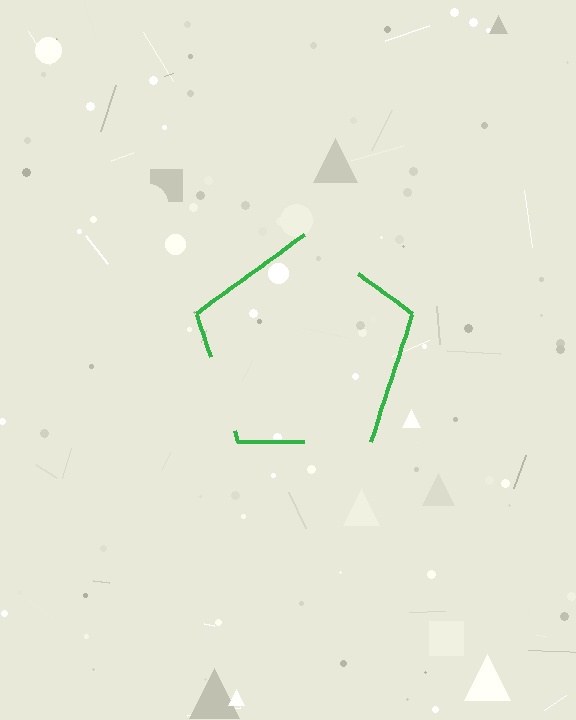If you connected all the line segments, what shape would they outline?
They would outline a pentagon.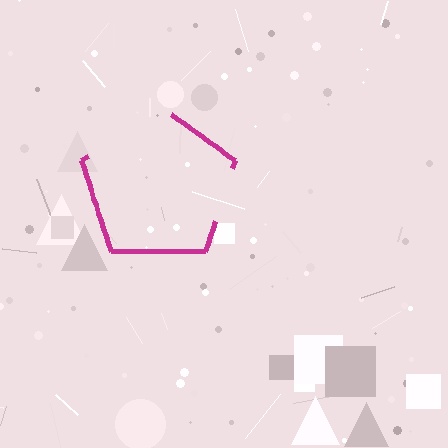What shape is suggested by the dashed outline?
The dashed outline suggests a pentagon.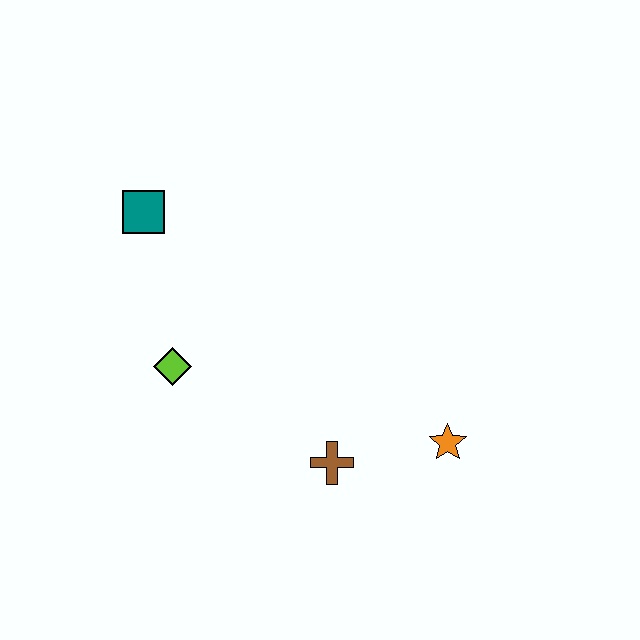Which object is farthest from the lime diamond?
The orange star is farthest from the lime diamond.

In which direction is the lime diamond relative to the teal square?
The lime diamond is below the teal square.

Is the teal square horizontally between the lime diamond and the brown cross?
No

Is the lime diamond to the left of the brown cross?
Yes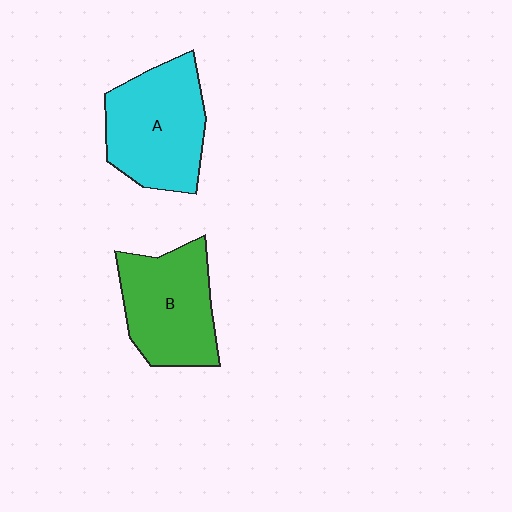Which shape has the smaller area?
Shape B (green).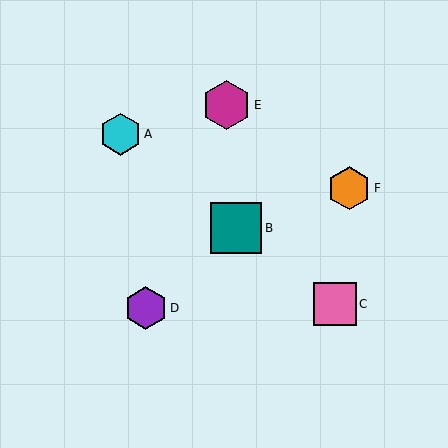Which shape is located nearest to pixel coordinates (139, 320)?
The purple hexagon (labeled D) at (146, 308) is nearest to that location.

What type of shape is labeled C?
Shape C is a pink square.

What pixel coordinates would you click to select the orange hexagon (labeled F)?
Click at (349, 188) to select the orange hexagon F.